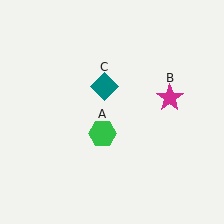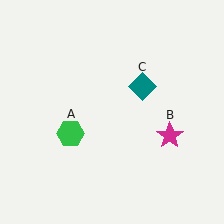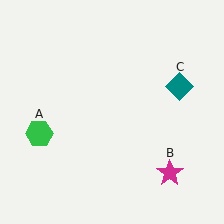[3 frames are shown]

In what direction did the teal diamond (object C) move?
The teal diamond (object C) moved right.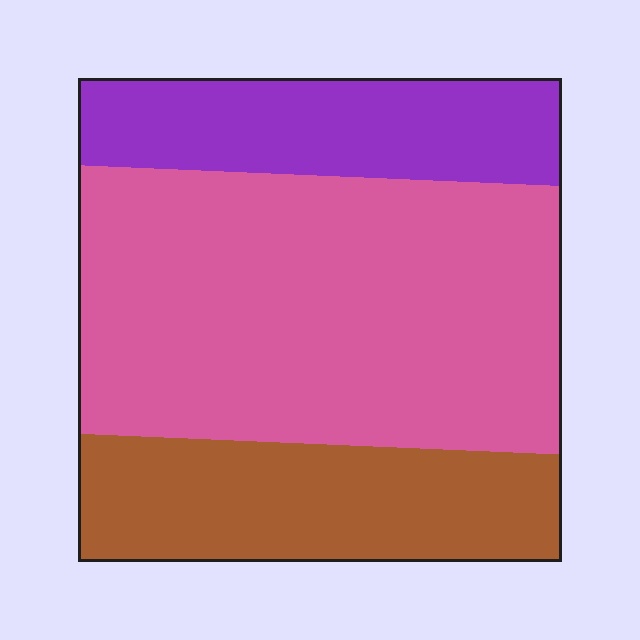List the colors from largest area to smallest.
From largest to smallest: pink, brown, purple.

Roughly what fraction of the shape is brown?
Brown takes up about one quarter (1/4) of the shape.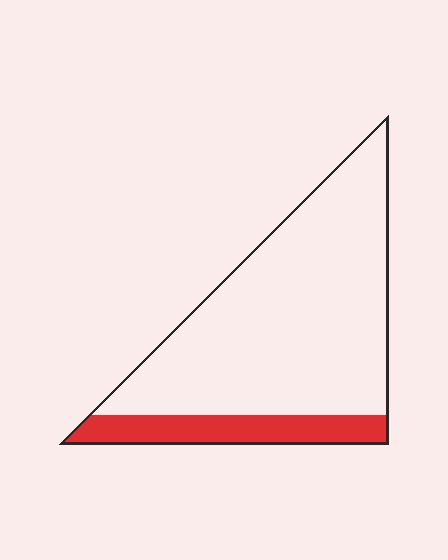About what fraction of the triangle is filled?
About one sixth (1/6).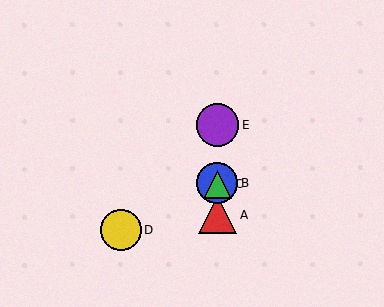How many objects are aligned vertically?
4 objects (A, B, C, E) are aligned vertically.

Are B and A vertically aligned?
Yes, both are at x≈217.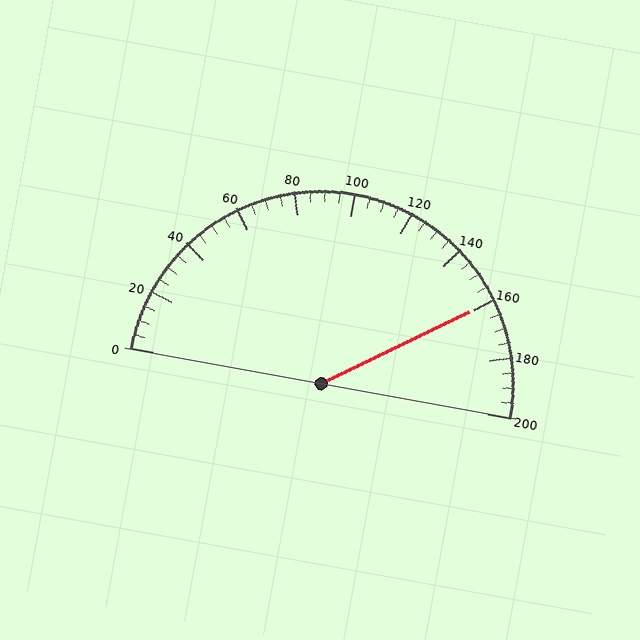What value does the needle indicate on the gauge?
The needle indicates approximately 160.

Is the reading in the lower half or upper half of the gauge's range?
The reading is in the upper half of the range (0 to 200).